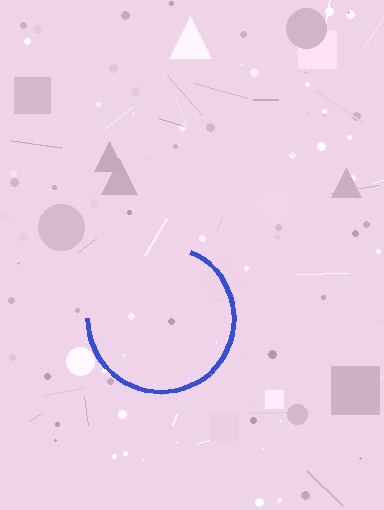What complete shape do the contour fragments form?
The contour fragments form a circle.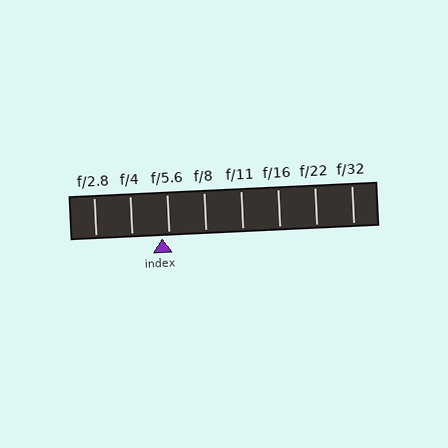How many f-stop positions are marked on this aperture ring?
There are 8 f-stop positions marked.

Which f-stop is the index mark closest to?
The index mark is closest to f/5.6.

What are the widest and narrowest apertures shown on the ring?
The widest aperture shown is f/2.8 and the narrowest is f/32.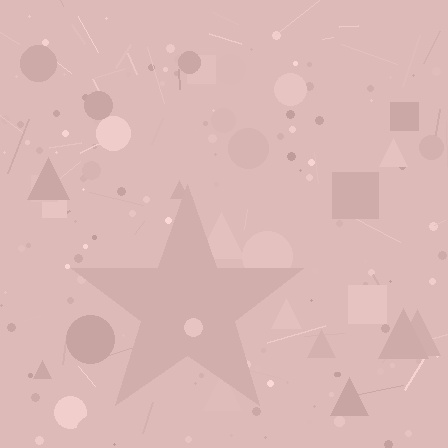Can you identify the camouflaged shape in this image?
The camouflaged shape is a star.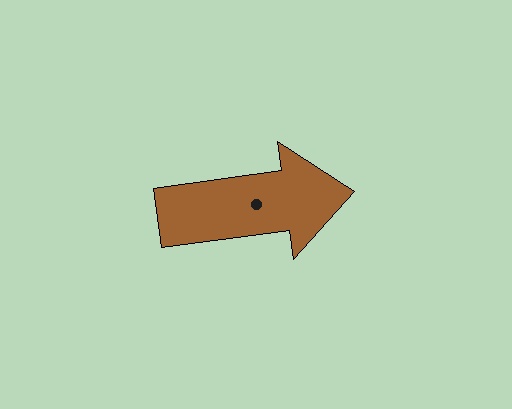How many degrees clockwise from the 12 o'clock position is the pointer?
Approximately 82 degrees.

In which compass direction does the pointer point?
East.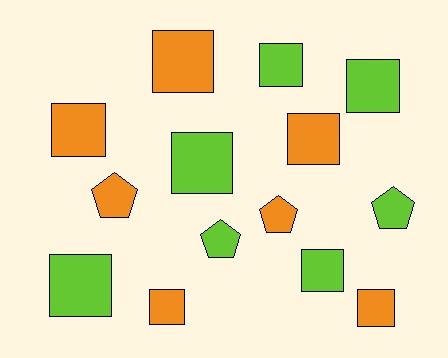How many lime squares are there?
There are 5 lime squares.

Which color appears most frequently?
Orange, with 7 objects.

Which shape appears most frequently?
Square, with 10 objects.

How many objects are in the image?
There are 14 objects.